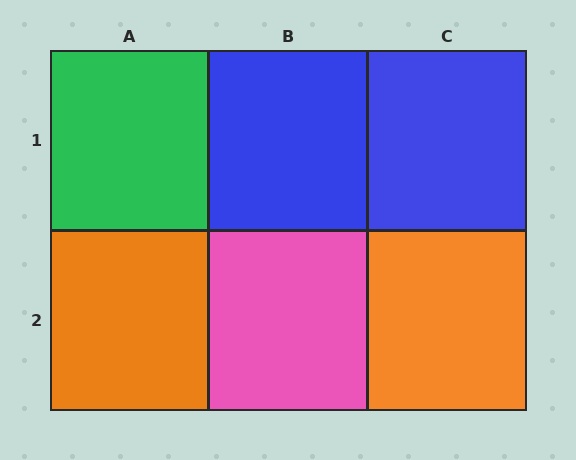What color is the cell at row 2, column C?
Orange.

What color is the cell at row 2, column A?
Orange.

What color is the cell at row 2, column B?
Pink.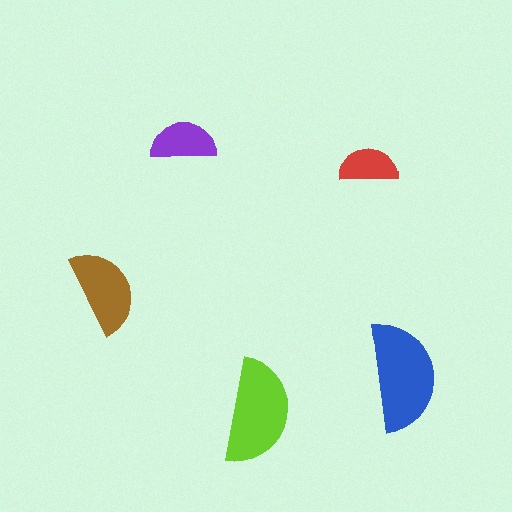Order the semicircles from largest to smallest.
the blue one, the lime one, the brown one, the purple one, the red one.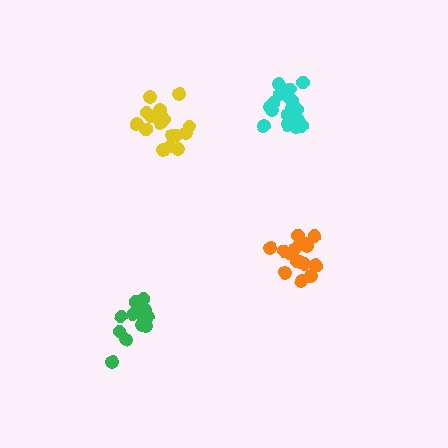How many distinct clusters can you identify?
There are 4 distinct clusters.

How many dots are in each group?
Group 1: 18 dots, Group 2: 16 dots, Group 3: 13 dots, Group 4: 17 dots (64 total).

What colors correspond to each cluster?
The clusters are colored: cyan, orange, green, yellow.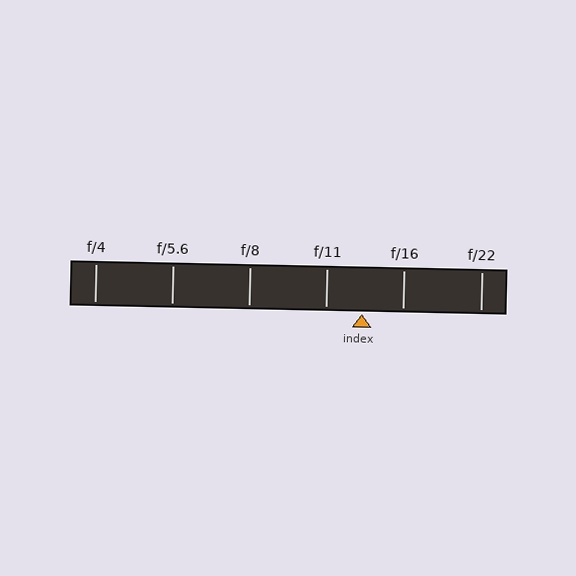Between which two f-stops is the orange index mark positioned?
The index mark is between f/11 and f/16.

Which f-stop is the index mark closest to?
The index mark is closest to f/11.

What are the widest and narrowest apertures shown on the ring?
The widest aperture shown is f/4 and the narrowest is f/22.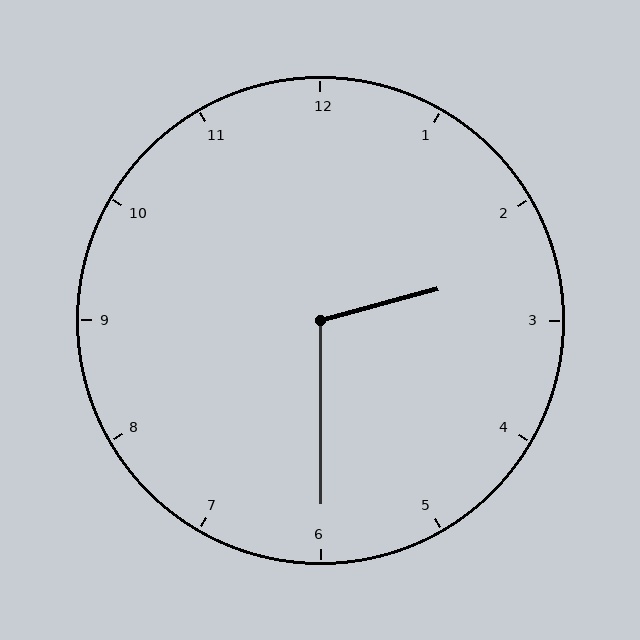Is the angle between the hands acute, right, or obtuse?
It is obtuse.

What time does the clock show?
2:30.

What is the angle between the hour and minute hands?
Approximately 105 degrees.